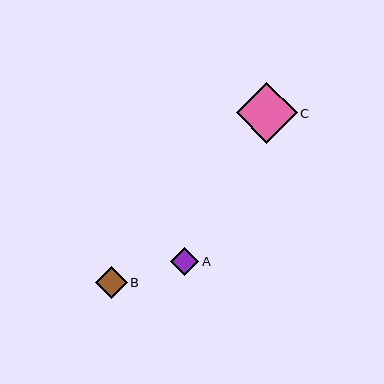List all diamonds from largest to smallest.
From largest to smallest: C, B, A.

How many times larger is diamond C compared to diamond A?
Diamond C is approximately 2.2 times the size of diamond A.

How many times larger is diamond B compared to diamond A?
Diamond B is approximately 1.1 times the size of diamond A.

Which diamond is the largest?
Diamond C is the largest with a size of approximately 61 pixels.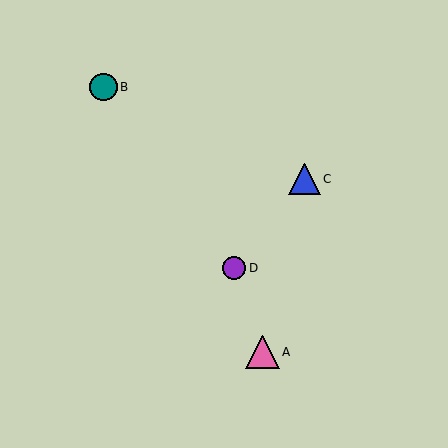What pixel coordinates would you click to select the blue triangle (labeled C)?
Click at (305, 179) to select the blue triangle C.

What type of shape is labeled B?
Shape B is a teal circle.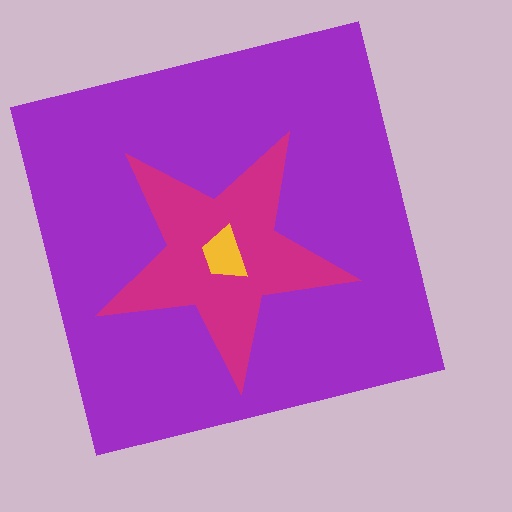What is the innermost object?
The yellow trapezoid.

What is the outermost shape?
The purple square.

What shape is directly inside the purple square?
The magenta star.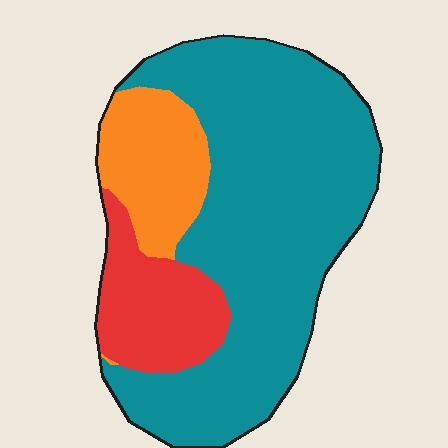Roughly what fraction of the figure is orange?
Orange takes up about one sixth (1/6) of the figure.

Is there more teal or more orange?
Teal.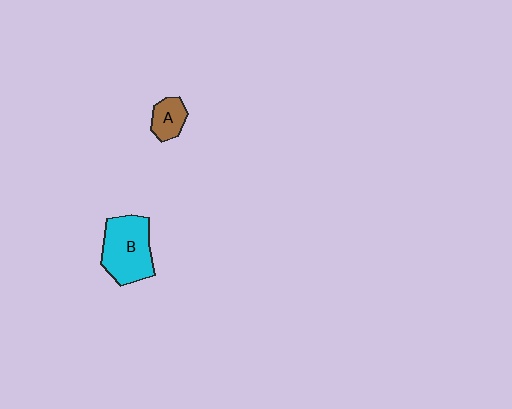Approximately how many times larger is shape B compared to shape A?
Approximately 2.4 times.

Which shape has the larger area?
Shape B (cyan).